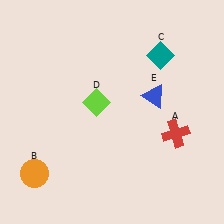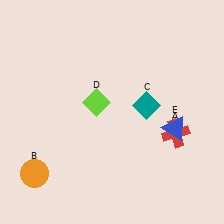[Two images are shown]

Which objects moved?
The objects that moved are: the teal diamond (C), the blue triangle (E).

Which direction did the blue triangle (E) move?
The blue triangle (E) moved down.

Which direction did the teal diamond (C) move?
The teal diamond (C) moved down.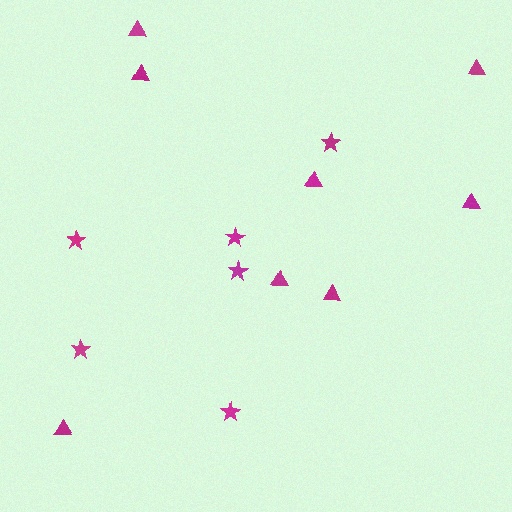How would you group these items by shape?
There are 2 groups: one group of triangles (8) and one group of stars (6).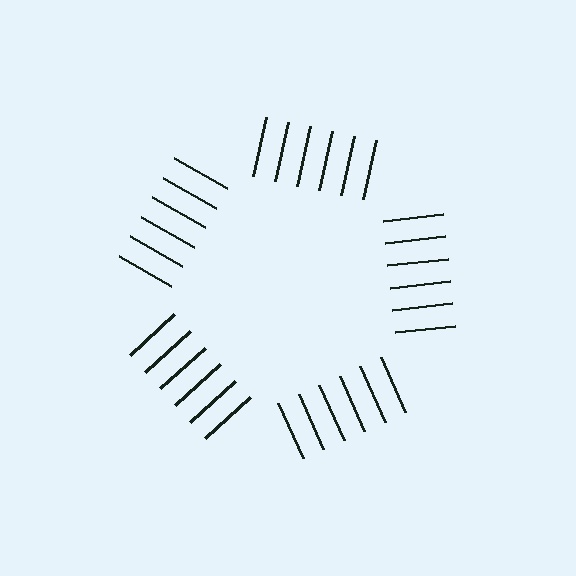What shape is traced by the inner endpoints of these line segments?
An illusory pentagon — the line segments terminate on its edges but no continuous stroke is drawn.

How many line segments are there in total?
30 — 6 along each of the 5 edges.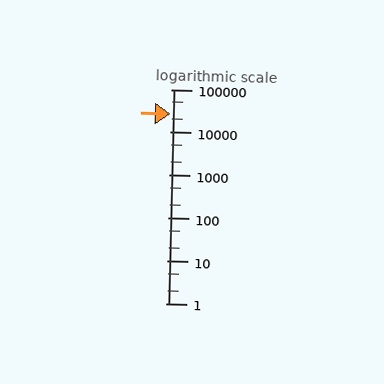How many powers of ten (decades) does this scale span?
The scale spans 5 decades, from 1 to 100000.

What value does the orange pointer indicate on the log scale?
The pointer indicates approximately 27000.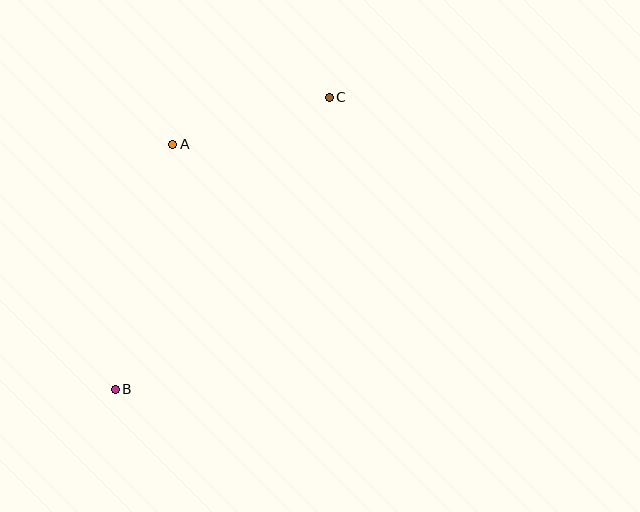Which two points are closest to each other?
Points A and C are closest to each other.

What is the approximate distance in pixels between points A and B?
The distance between A and B is approximately 251 pixels.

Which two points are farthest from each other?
Points B and C are farthest from each other.